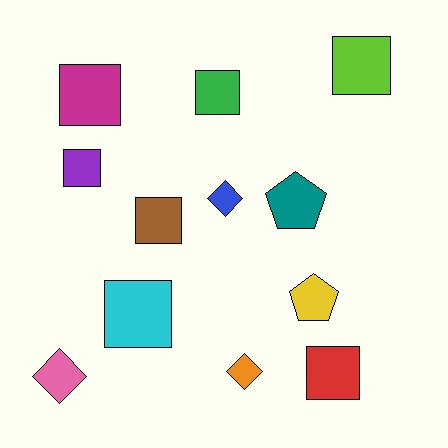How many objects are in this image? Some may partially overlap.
There are 12 objects.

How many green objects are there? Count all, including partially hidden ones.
There is 1 green object.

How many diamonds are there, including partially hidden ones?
There are 3 diamonds.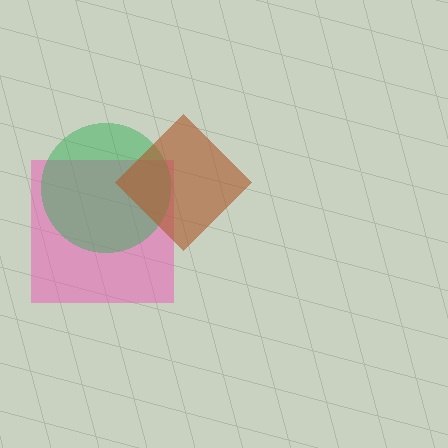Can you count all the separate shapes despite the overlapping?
Yes, there are 3 separate shapes.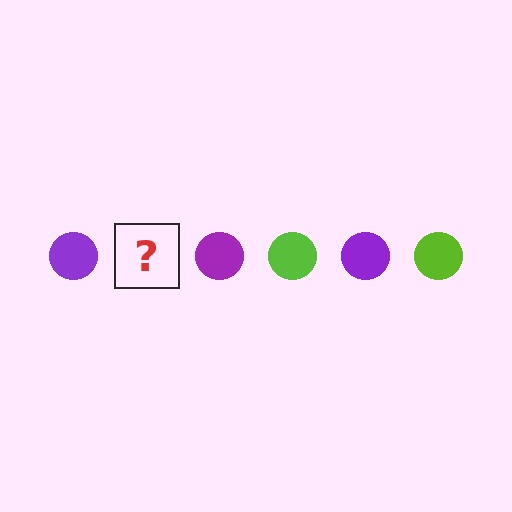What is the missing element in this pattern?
The missing element is a lime circle.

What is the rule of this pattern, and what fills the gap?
The rule is that the pattern cycles through purple, lime circles. The gap should be filled with a lime circle.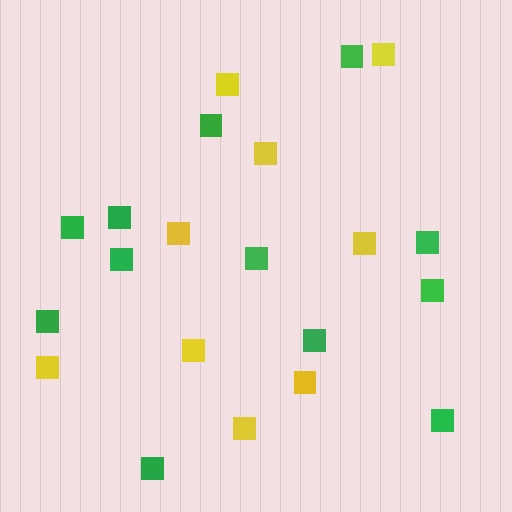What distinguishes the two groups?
There are 2 groups: one group of green squares (12) and one group of yellow squares (9).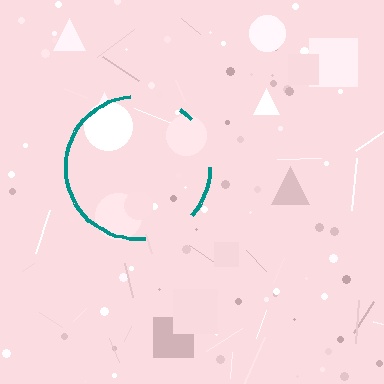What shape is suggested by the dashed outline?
The dashed outline suggests a circle.